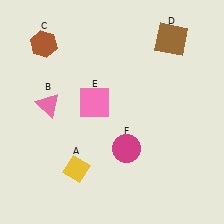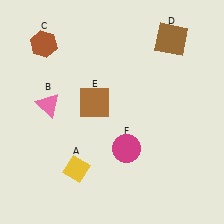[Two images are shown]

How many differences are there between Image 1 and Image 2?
There is 1 difference between the two images.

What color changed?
The square (E) changed from pink in Image 1 to brown in Image 2.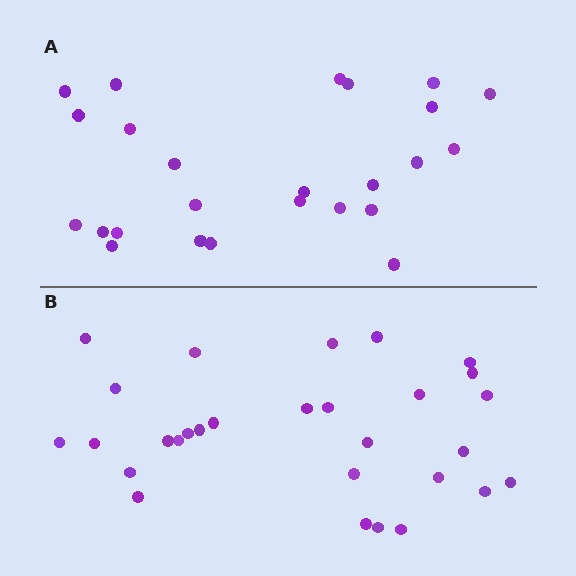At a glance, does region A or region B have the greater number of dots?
Region B (the bottom region) has more dots.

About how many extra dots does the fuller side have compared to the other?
Region B has about 4 more dots than region A.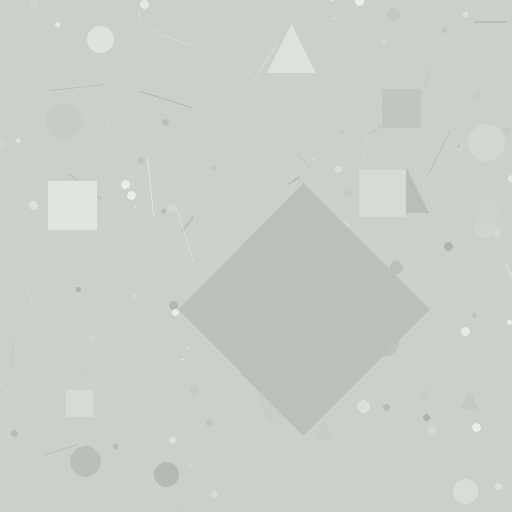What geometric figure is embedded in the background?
A diamond is embedded in the background.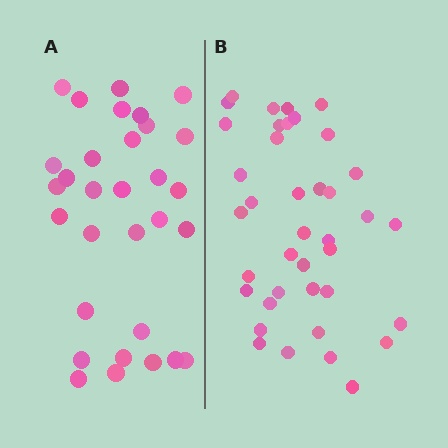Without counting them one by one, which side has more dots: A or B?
Region B (the right region) has more dots.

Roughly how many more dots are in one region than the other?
Region B has roughly 8 or so more dots than region A.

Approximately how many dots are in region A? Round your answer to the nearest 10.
About 30 dots. (The exact count is 31, which rounds to 30.)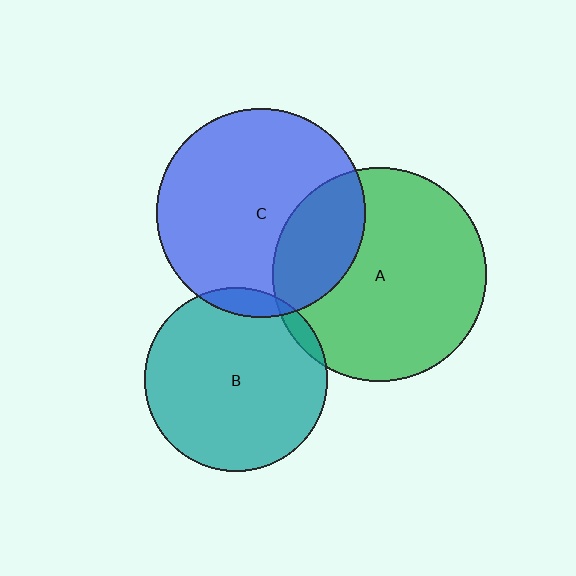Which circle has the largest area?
Circle A (green).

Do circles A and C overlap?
Yes.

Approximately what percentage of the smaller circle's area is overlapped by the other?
Approximately 25%.